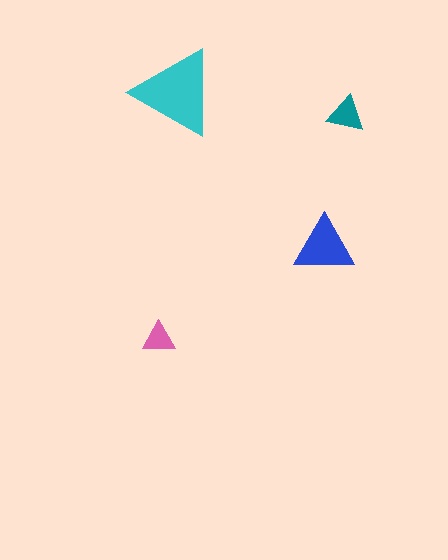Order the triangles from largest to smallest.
the cyan one, the blue one, the teal one, the pink one.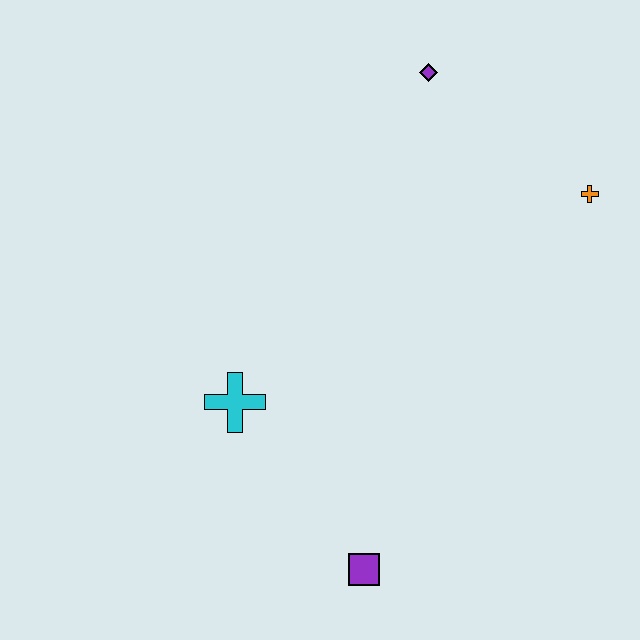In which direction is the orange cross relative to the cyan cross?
The orange cross is to the right of the cyan cross.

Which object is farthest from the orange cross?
The purple square is farthest from the orange cross.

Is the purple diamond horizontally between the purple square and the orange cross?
Yes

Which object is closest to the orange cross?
The purple diamond is closest to the orange cross.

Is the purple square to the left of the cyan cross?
No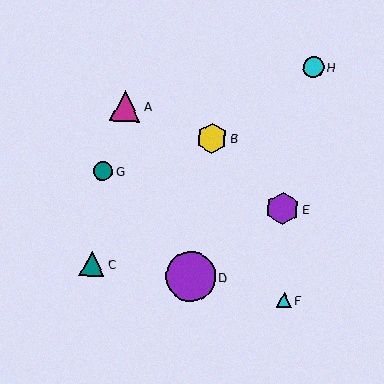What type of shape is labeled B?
Shape B is a yellow hexagon.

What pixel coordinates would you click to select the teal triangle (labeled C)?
Click at (92, 264) to select the teal triangle C.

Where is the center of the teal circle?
The center of the teal circle is at (103, 171).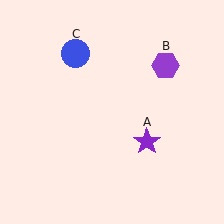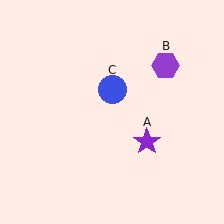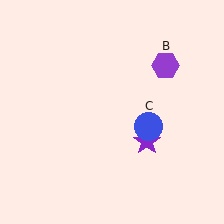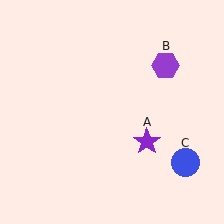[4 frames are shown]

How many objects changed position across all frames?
1 object changed position: blue circle (object C).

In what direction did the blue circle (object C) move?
The blue circle (object C) moved down and to the right.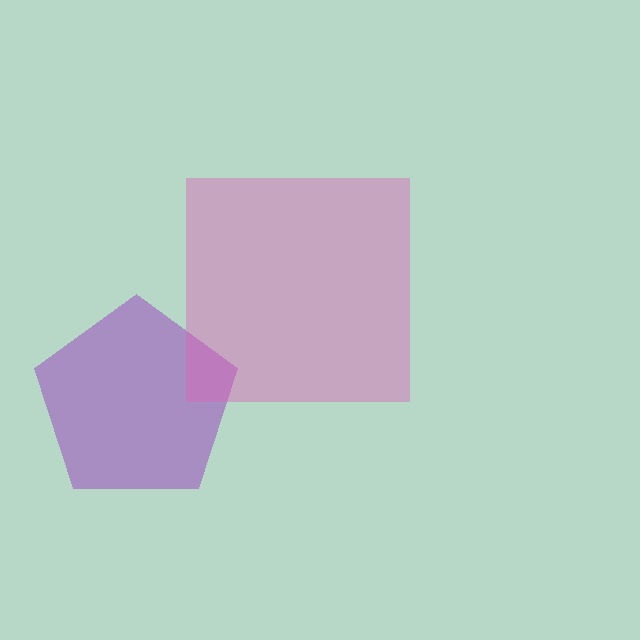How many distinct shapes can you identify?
There are 2 distinct shapes: a purple pentagon, a pink square.